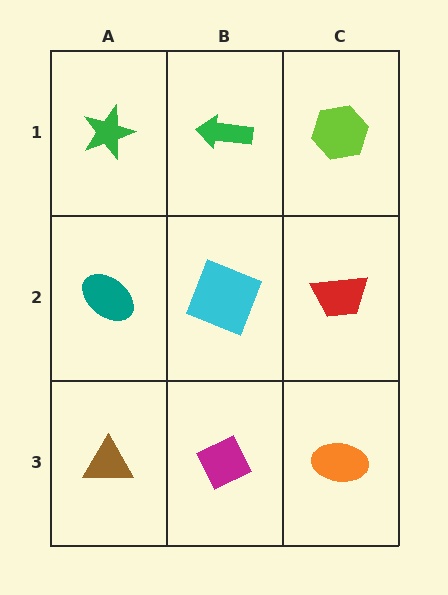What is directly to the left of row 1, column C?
A green arrow.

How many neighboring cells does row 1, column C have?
2.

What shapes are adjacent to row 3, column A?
A teal ellipse (row 2, column A), a magenta diamond (row 3, column B).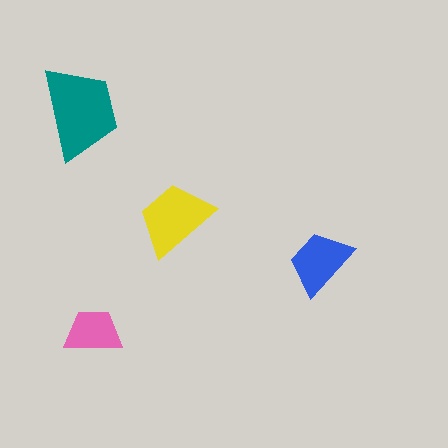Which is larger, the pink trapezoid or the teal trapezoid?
The teal one.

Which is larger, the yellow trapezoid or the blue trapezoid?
The yellow one.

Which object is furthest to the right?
The blue trapezoid is rightmost.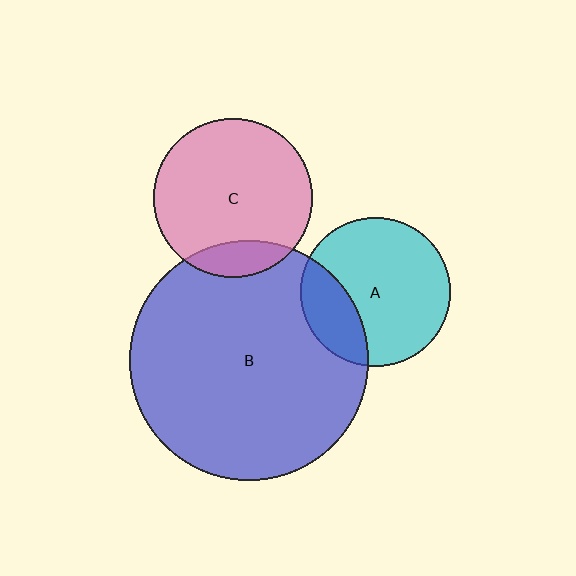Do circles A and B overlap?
Yes.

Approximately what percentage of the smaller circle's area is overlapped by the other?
Approximately 25%.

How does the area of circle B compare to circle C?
Approximately 2.3 times.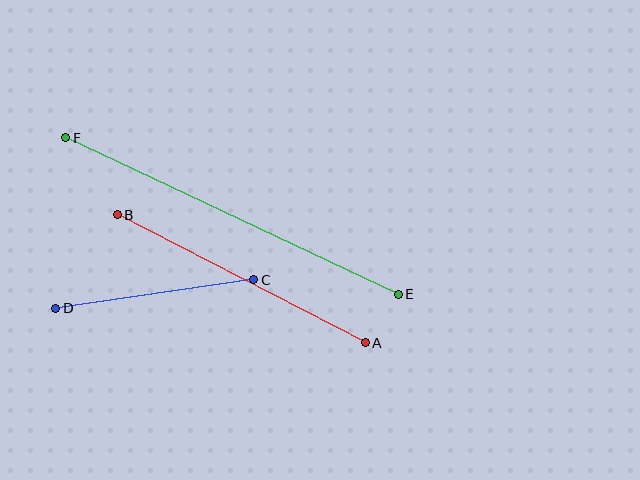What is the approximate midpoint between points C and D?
The midpoint is at approximately (155, 294) pixels.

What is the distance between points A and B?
The distance is approximately 279 pixels.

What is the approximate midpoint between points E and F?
The midpoint is at approximately (232, 216) pixels.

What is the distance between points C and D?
The distance is approximately 200 pixels.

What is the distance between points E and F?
The distance is approximately 367 pixels.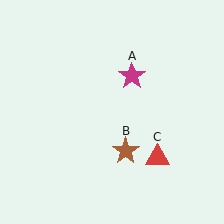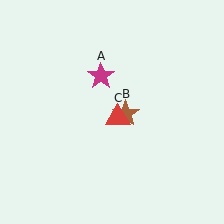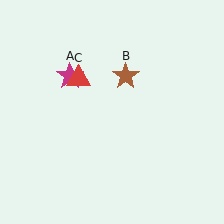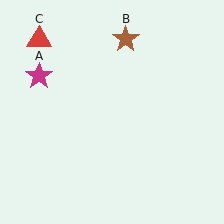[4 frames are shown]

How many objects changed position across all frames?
3 objects changed position: magenta star (object A), brown star (object B), red triangle (object C).